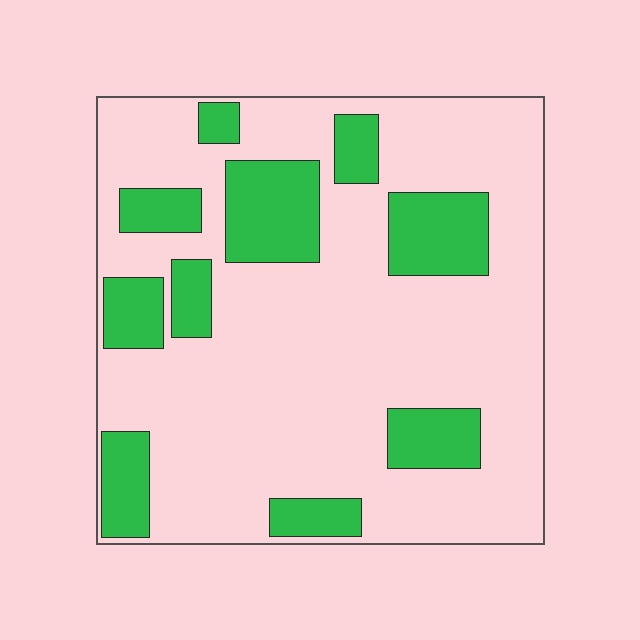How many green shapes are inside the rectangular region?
10.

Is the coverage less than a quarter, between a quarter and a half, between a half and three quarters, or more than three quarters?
Less than a quarter.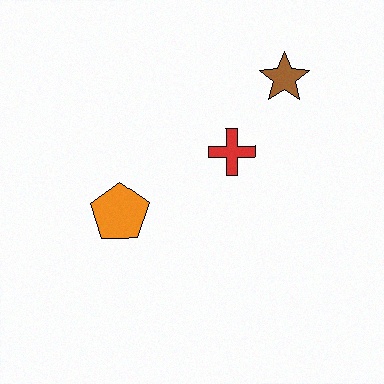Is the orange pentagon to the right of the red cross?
No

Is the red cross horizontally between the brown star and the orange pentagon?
Yes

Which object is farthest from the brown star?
The orange pentagon is farthest from the brown star.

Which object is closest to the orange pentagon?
The red cross is closest to the orange pentagon.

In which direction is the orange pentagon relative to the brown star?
The orange pentagon is to the left of the brown star.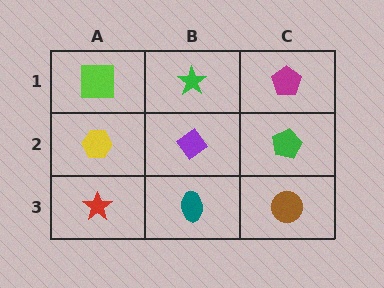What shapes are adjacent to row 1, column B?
A purple diamond (row 2, column B), a lime square (row 1, column A), a magenta pentagon (row 1, column C).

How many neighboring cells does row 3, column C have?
2.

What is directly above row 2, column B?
A green star.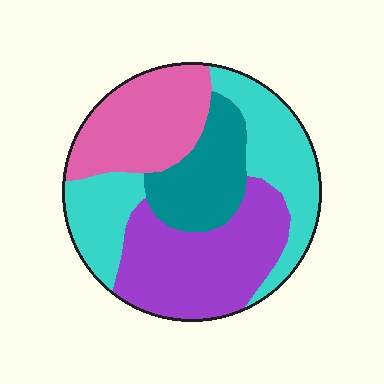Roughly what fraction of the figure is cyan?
Cyan takes up between a quarter and a half of the figure.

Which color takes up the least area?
Teal, at roughly 15%.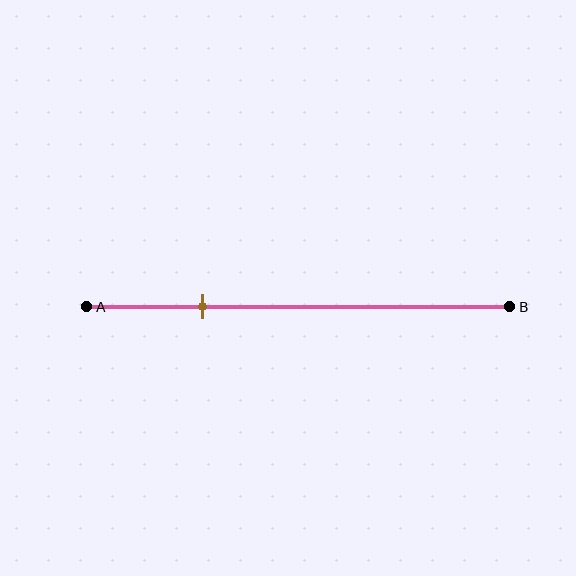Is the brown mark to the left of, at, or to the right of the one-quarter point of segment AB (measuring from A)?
The brown mark is approximately at the one-quarter point of segment AB.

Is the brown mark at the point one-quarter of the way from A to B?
Yes, the mark is approximately at the one-quarter point.